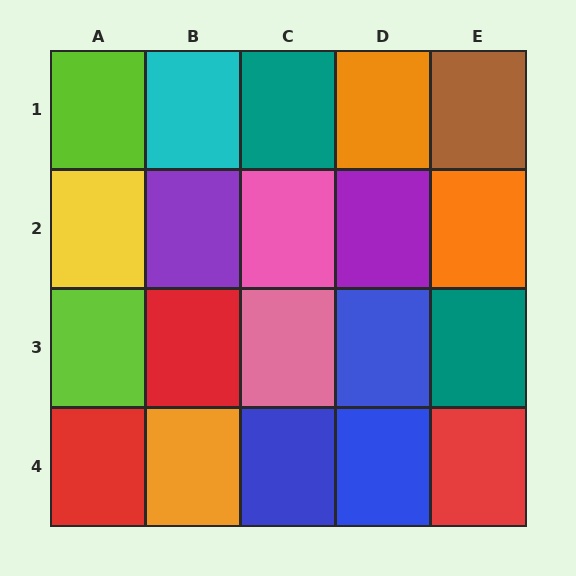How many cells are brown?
1 cell is brown.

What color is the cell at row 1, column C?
Teal.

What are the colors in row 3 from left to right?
Lime, red, pink, blue, teal.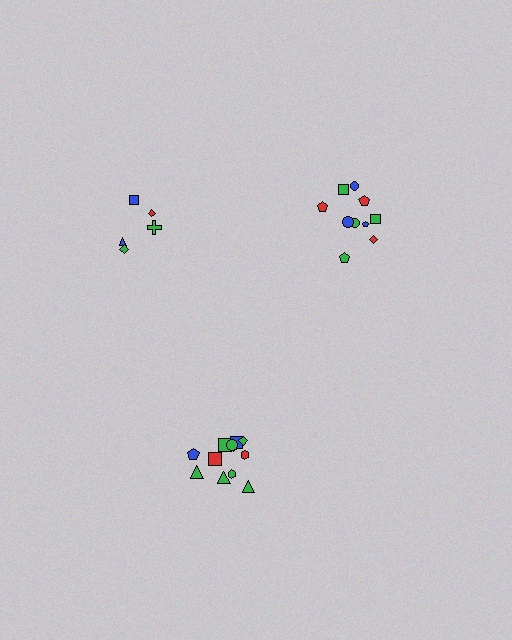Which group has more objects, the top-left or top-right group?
The top-right group.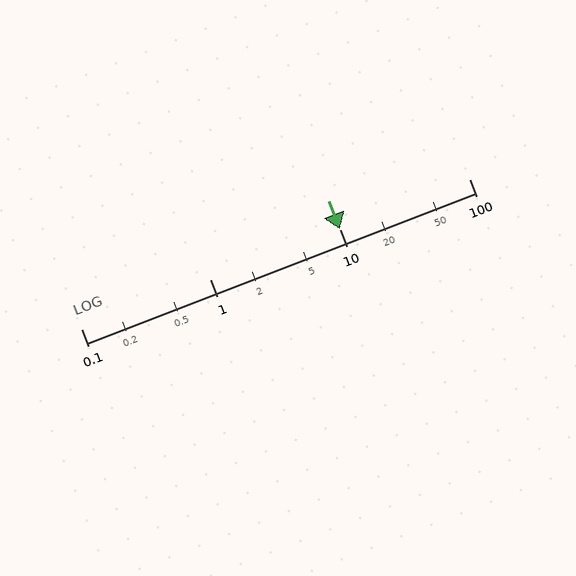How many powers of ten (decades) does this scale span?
The scale spans 3 decades, from 0.1 to 100.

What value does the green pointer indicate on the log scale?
The pointer indicates approximately 10.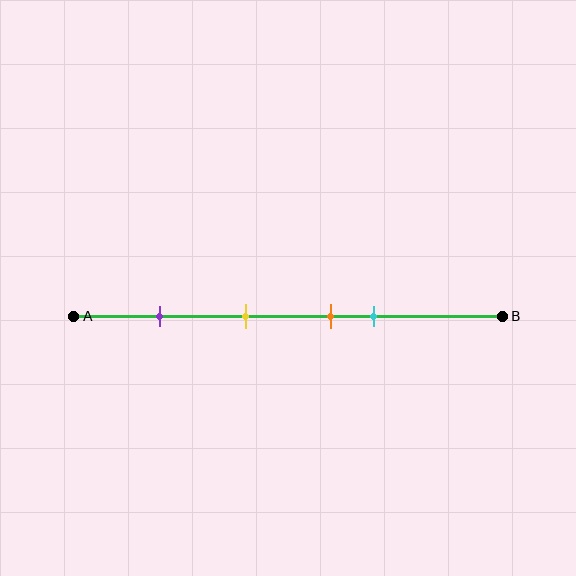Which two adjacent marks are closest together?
The orange and cyan marks are the closest adjacent pair.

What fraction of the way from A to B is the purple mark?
The purple mark is approximately 20% (0.2) of the way from A to B.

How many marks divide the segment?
There are 4 marks dividing the segment.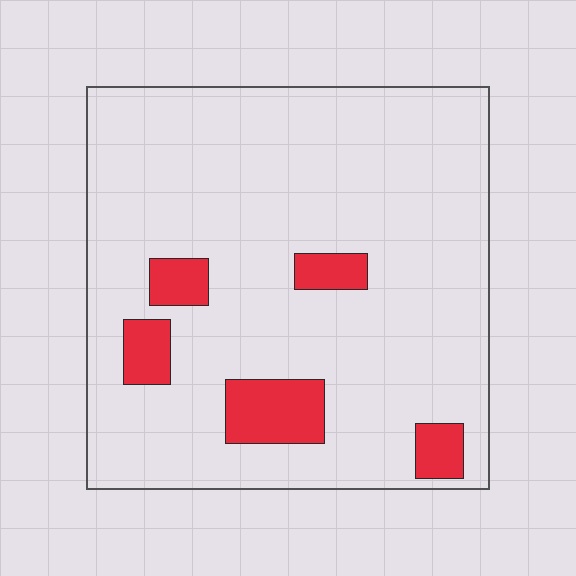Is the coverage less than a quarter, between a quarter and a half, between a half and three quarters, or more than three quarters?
Less than a quarter.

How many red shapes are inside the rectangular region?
5.